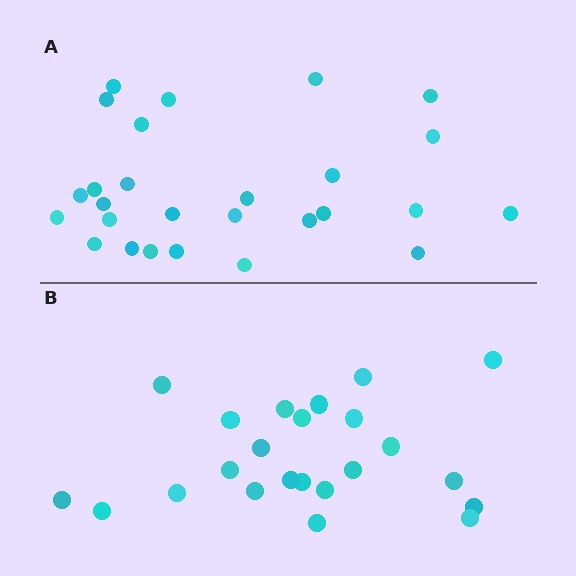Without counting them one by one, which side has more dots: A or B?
Region A (the top region) has more dots.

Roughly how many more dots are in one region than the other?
Region A has about 4 more dots than region B.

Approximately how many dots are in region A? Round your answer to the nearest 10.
About 30 dots. (The exact count is 27, which rounds to 30.)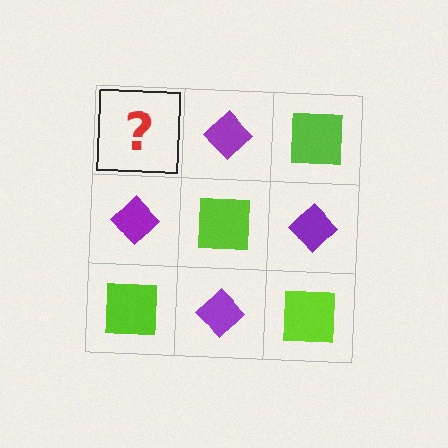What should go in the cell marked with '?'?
The missing cell should contain a lime square.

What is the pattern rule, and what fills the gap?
The rule is that it alternates lime square and purple diamond in a checkerboard pattern. The gap should be filled with a lime square.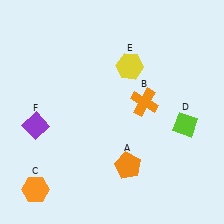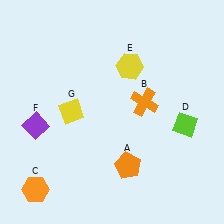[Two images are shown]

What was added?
A yellow diamond (G) was added in Image 2.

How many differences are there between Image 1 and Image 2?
There is 1 difference between the two images.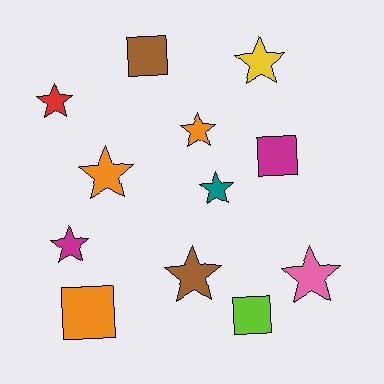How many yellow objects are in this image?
There is 1 yellow object.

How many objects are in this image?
There are 12 objects.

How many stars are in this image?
There are 8 stars.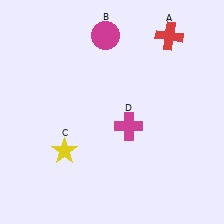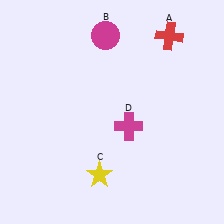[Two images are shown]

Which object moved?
The yellow star (C) moved right.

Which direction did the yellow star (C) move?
The yellow star (C) moved right.